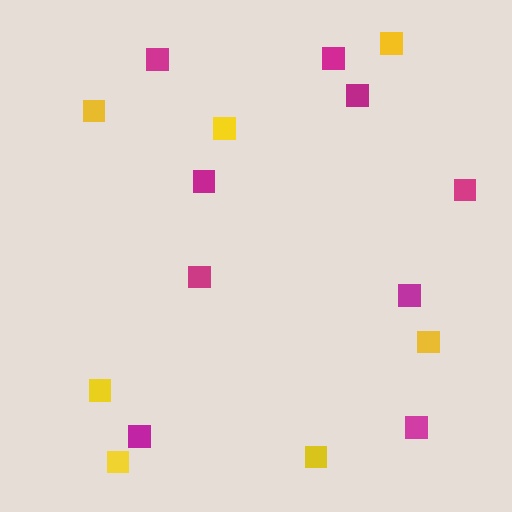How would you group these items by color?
There are 2 groups: one group of magenta squares (9) and one group of yellow squares (7).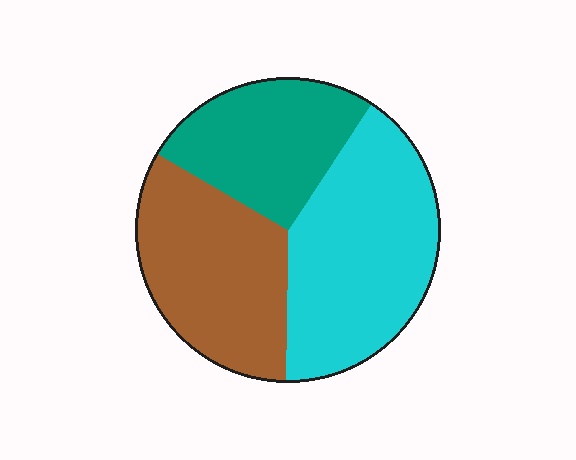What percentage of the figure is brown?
Brown takes up about one third (1/3) of the figure.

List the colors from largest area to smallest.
From largest to smallest: cyan, brown, teal.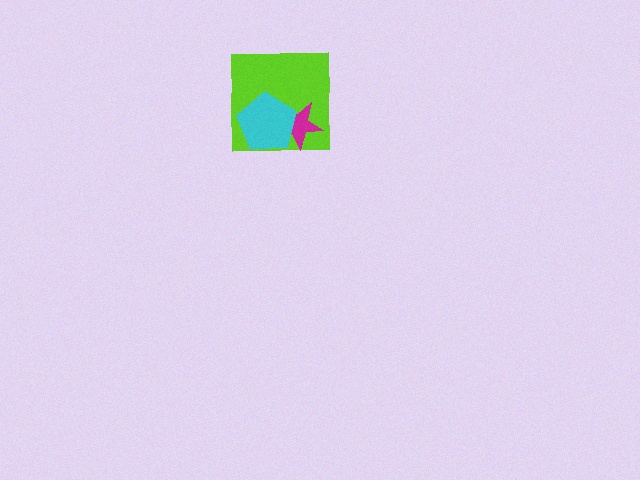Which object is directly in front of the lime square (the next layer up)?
The magenta star is directly in front of the lime square.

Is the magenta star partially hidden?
Yes, it is partially covered by another shape.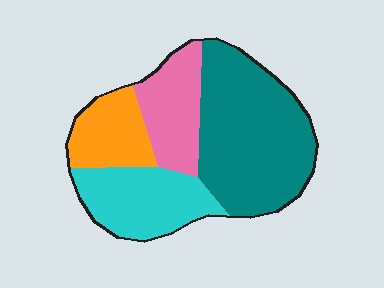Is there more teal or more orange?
Teal.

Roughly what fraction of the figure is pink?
Pink covers about 20% of the figure.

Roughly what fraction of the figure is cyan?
Cyan takes up between a sixth and a third of the figure.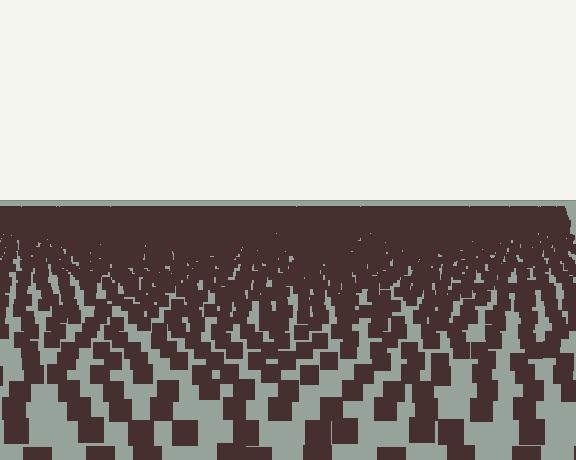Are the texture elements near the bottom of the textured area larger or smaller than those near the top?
Larger. Near the bottom, elements are closer to the viewer and appear at a bigger on-screen size.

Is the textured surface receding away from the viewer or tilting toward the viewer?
The surface is receding away from the viewer. Texture elements get smaller and denser toward the top.